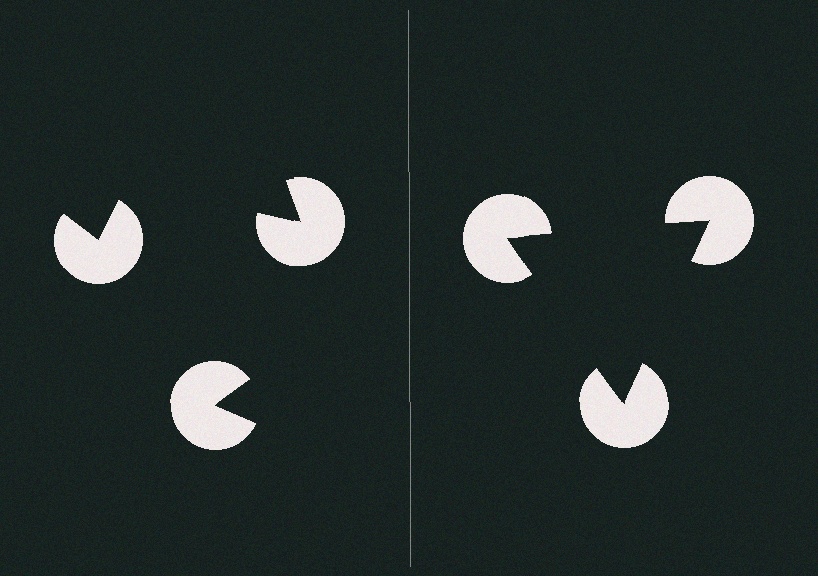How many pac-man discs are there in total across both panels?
6 — 3 on each side.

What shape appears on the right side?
An illusory triangle.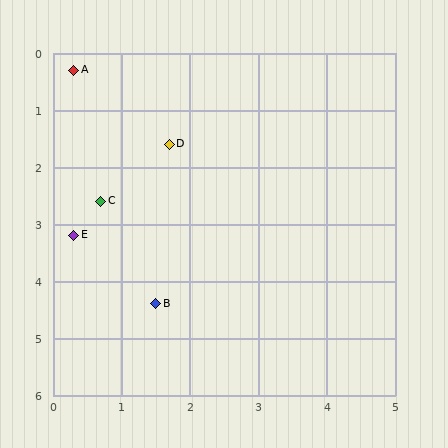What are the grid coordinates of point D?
Point D is at approximately (1.7, 1.6).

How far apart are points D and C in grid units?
Points D and C are about 1.4 grid units apart.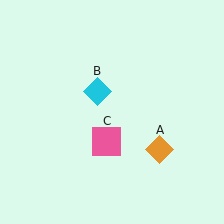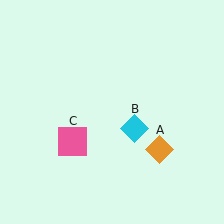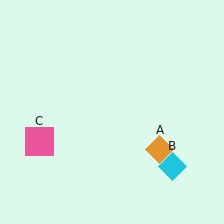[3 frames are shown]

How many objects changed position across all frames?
2 objects changed position: cyan diamond (object B), pink square (object C).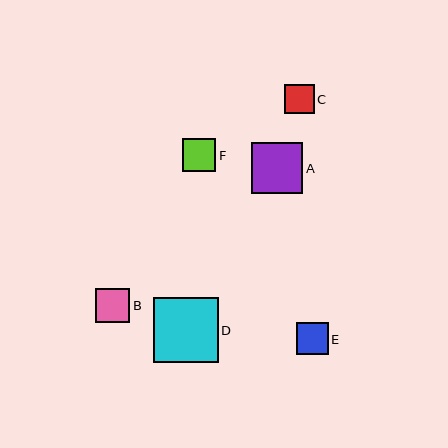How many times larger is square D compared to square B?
Square D is approximately 1.9 times the size of square B.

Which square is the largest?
Square D is the largest with a size of approximately 65 pixels.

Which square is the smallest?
Square C is the smallest with a size of approximately 29 pixels.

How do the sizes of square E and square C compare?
Square E and square C are approximately the same size.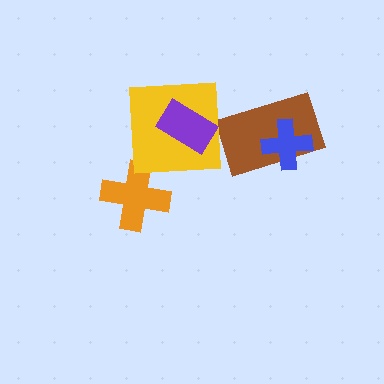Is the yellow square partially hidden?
Yes, it is partially covered by another shape.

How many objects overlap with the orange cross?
0 objects overlap with the orange cross.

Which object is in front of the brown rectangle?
The blue cross is in front of the brown rectangle.